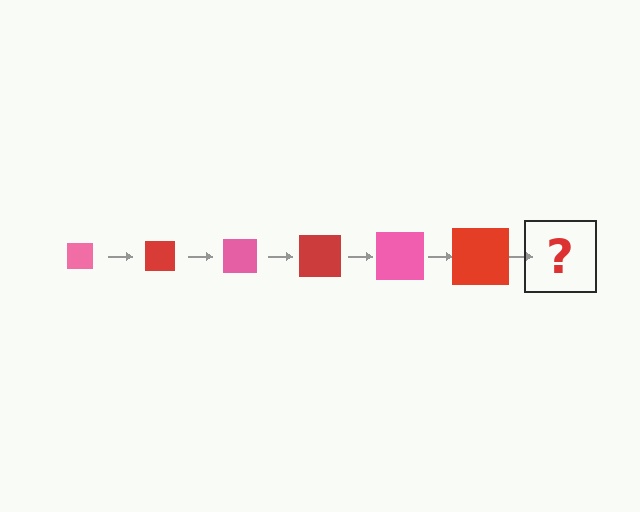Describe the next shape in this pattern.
It should be a pink square, larger than the previous one.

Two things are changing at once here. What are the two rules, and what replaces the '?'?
The two rules are that the square grows larger each step and the color cycles through pink and red. The '?' should be a pink square, larger than the previous one.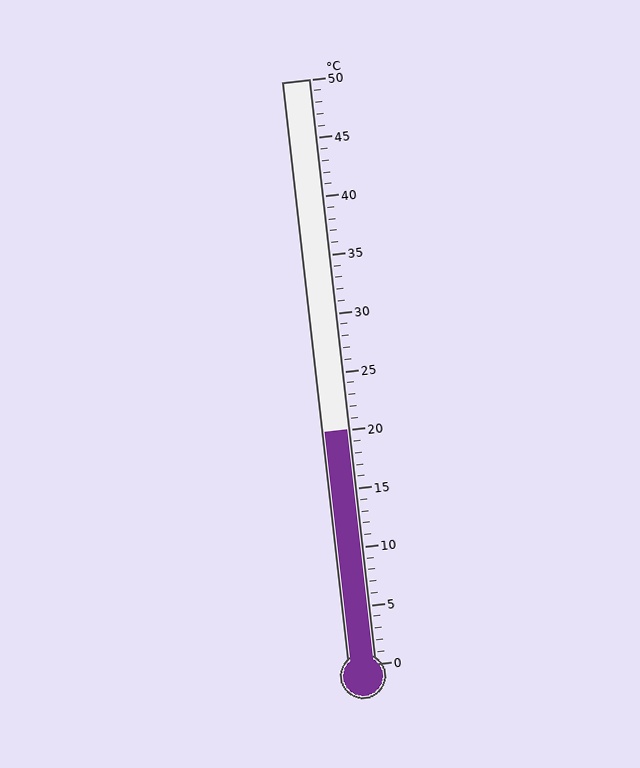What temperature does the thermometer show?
The thermometer shows approximately 20°C.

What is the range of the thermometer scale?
The thermometer scale ranges from 0°C to 50°C.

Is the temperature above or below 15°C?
The temperature is above 15°C.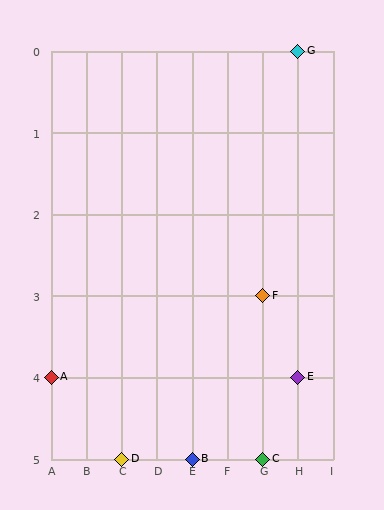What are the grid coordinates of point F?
Point F is at grid coordinates (G, 3).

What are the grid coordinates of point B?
Point B is at grid coordinates (E, 5).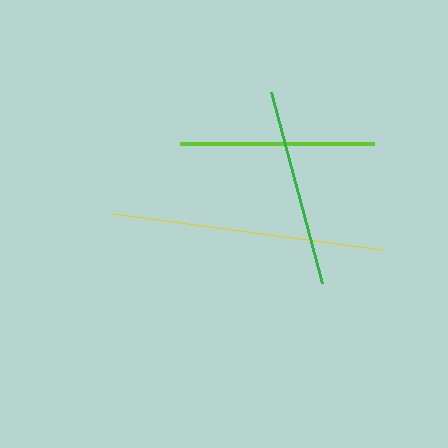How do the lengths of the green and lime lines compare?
The green and lime lines are approximately the same length.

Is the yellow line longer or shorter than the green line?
The yellow line is longer than the green line.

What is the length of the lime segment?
The lime segment is approximately 193 pixels long.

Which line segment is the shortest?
The lime line is the shortest at approximately 193 pixels.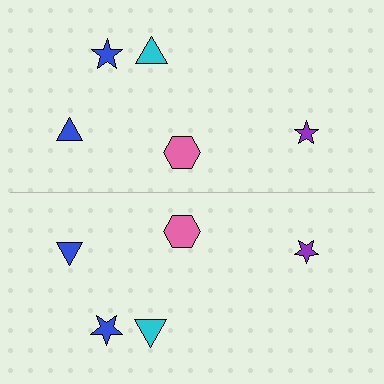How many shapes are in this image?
There are 10 shapes in this image.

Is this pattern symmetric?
Yes, this pattern has bilateral (reflection) symmetry.